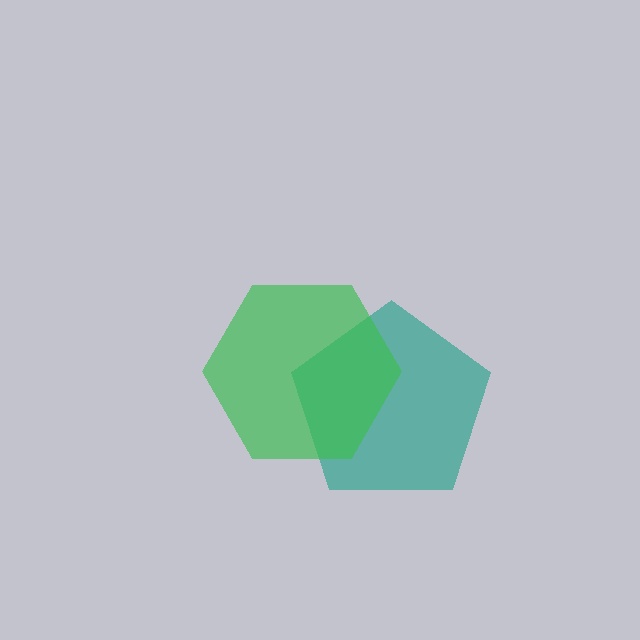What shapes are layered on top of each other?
The layered shapes are: a teal pentagon, a green hexagon.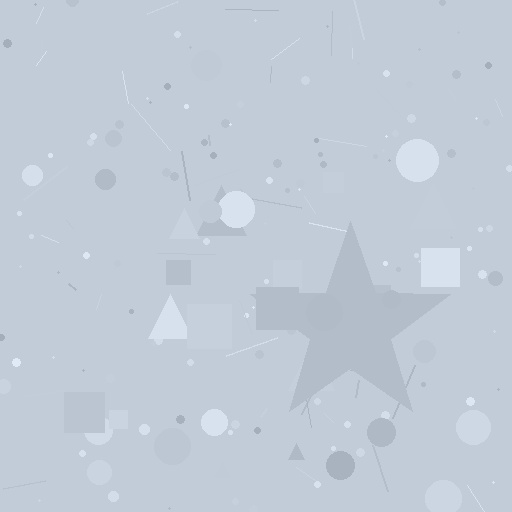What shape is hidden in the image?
A star is hidden in the image.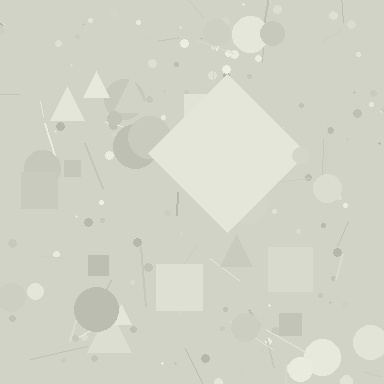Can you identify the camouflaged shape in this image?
The camouflaged shape is a diamond.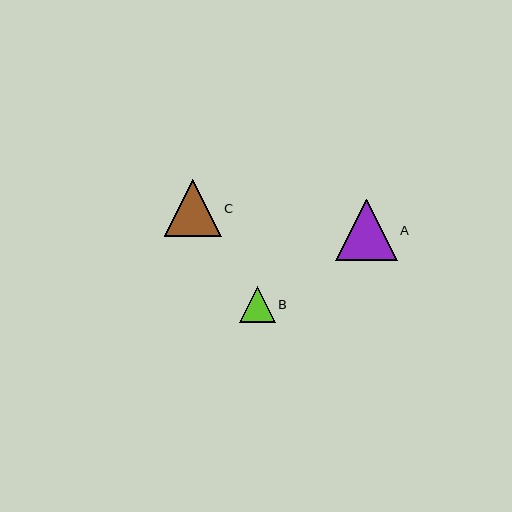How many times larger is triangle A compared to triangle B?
Triangle A is approximately 1.7 times the size of triangle B.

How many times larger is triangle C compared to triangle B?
Triangle C is approximately 1.6 times the size of triangle B.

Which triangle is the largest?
Triangle A is the largest with a size of approximately 62 pixels.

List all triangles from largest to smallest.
From largest to smallest: A, C, B.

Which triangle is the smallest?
Triangle B is the smallest with a size of approximately 36 pixels.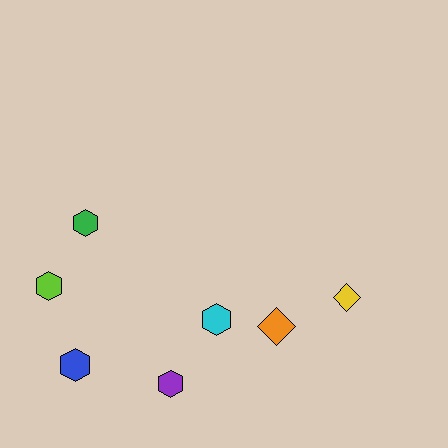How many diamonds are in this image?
There are 2 diamonds.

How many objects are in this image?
There are 7 objects.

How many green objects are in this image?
There is 1 green object.